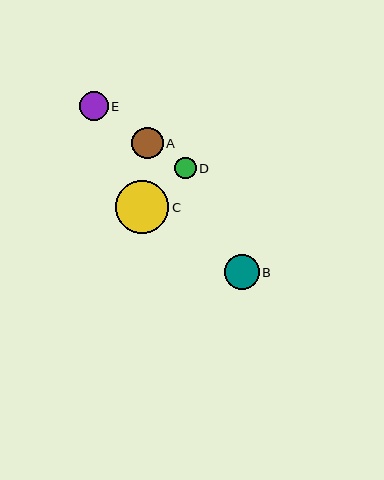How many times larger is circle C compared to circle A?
Circle C is approximately 1.7 times the size of circle A.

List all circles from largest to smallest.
From largest to smallest: C, B, A, E, D.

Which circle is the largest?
Circle C is the largest with a size of approximately 53 pixels.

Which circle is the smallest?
Circle D is the smallest with a size of approximately 21 pixels.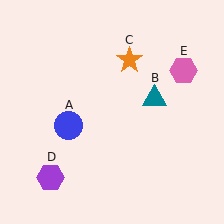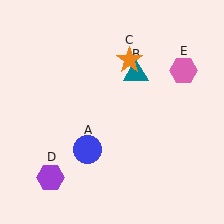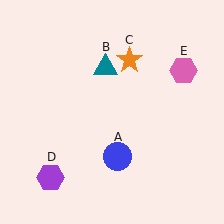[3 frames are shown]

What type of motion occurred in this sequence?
The blue circle (object A), teal triangle (object B) rotated counterclockwise around the center of the scene.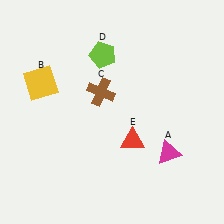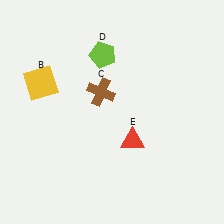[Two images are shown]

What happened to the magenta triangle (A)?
The magenta triangle (A) was removed in Image 2. It was in the bottom-right area of Image 1.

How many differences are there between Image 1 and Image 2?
There is 1 difference between the two images.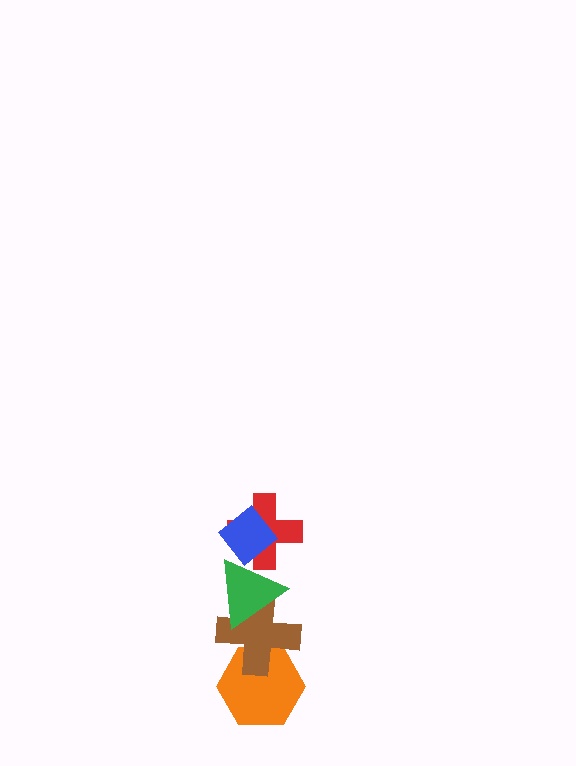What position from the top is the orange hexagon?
The orange hexagon is 5th from the top.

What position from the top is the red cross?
The red cross is 2nd from the top.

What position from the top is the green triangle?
The green triangle is 3rd from the top.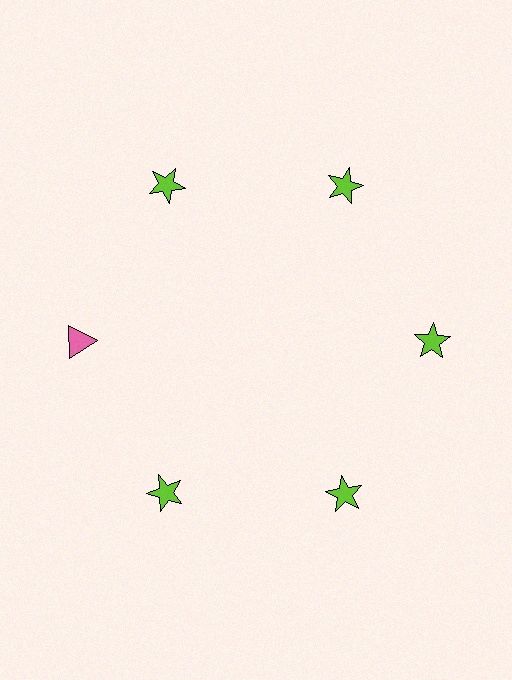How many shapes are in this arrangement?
There are 6 shapes arranged in a ring pattern.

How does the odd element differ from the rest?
It differs in both color (pink instead of lime) and shape (triangle instead of star).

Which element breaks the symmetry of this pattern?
The pink triangle at roughly the 9 o'clock position breaks the symmetry. All other shapes are lime stars.